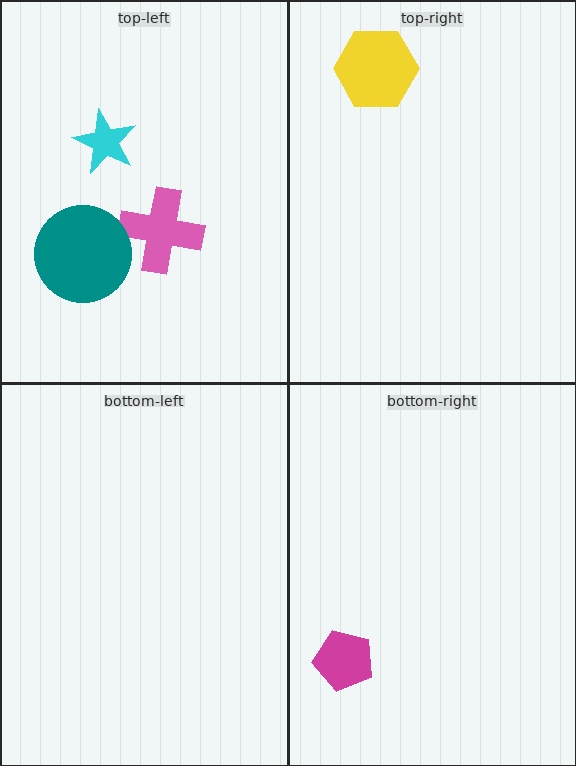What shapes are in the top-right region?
The yellow hexagon.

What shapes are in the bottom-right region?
The magenta pentagon.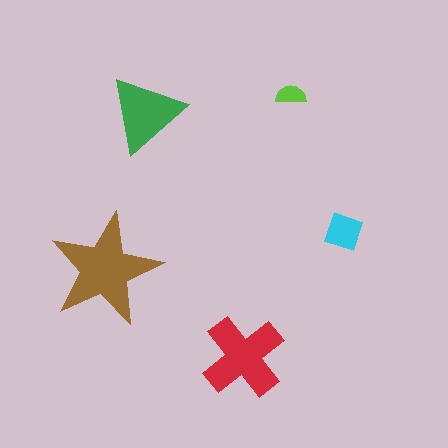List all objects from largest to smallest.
The brown star, the red cross, the green triangle, the cyan square, the lime semicircle.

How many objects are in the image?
There are 5 objects in the image.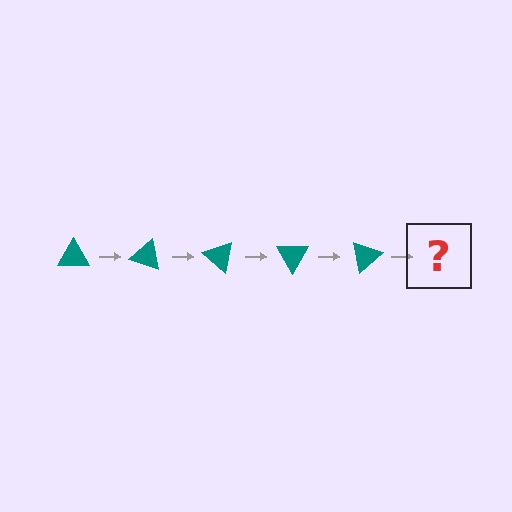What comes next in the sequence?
The next element should be a teal triangle rotated 100 degrees.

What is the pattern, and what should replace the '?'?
The pattern is that the triangle rotates 20 degrees each step. The '?' should be a teal triangle rotated 100 degrees.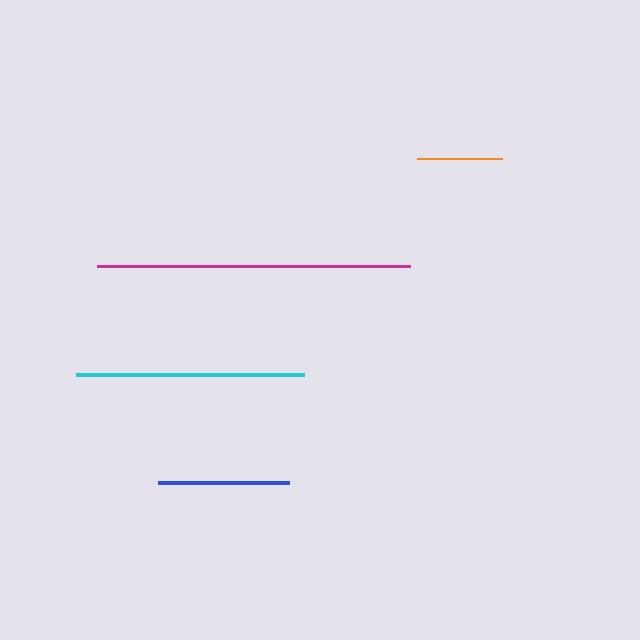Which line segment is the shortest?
The orange line is the shortest at approximately 85 pixels.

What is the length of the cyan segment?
The cyan segment is approximately 228 pixels long.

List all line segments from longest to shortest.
From longest to shortest: magenta, cyan, blue, orange.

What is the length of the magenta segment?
The magenta segment is approximately 314 pixels long.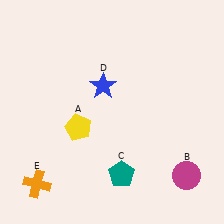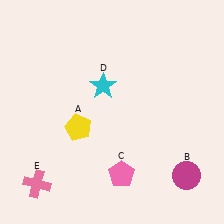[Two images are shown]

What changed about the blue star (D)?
In Image 1, D is blue. In Image 2, it changed to cyan.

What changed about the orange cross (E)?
In Image 1, E is orange. In Image 2, it changed to pink.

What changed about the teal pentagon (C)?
In Image 1, C is teal. In Image 2, it changed to pink.